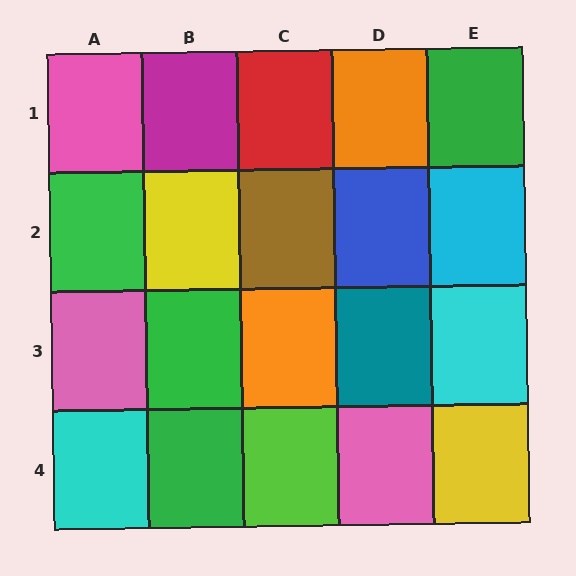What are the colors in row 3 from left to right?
Pink, green, orange, teal, cyan.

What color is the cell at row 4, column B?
Green.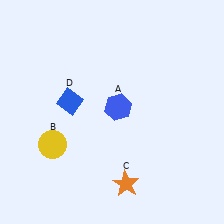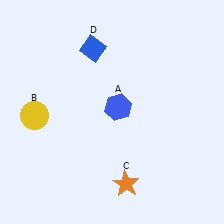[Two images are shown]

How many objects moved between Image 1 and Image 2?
2 objects moved between the two images.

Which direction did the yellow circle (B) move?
The yellow circle (B) moved up.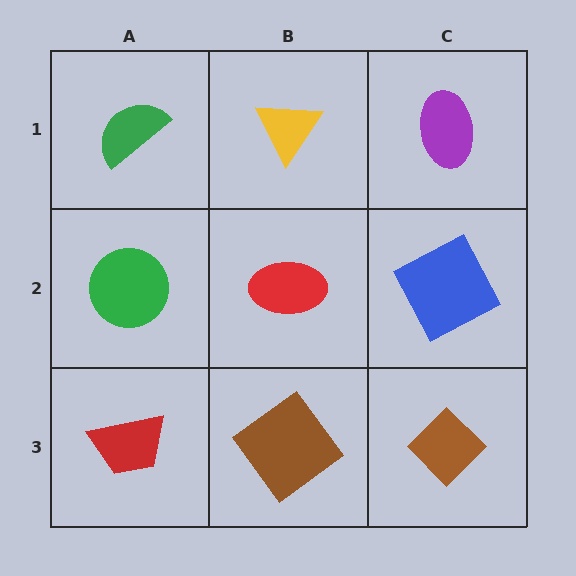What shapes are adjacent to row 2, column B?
A yellow triangle (row 1, column B), a brown diamond (row 3, column B), a green circle (row 2, column A), a blue square (row 2, column C).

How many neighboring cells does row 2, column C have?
3.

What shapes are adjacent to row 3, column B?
A red ellipse (row 2, column B), a red trapezoid (row 3, column A), a brown diamond (row 3, column C).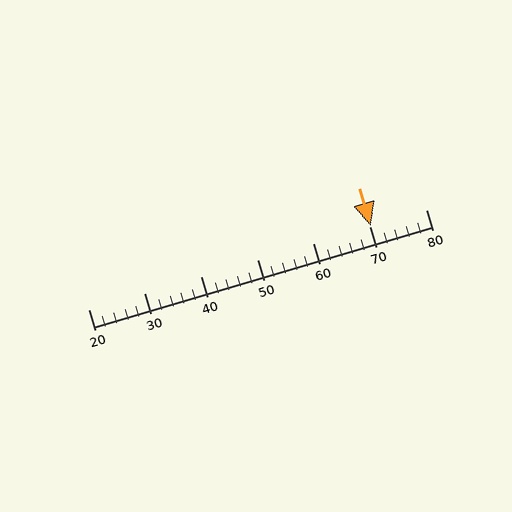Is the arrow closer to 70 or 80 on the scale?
The arrow is closer to 70.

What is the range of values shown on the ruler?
The ruler shows values from 20 to 80.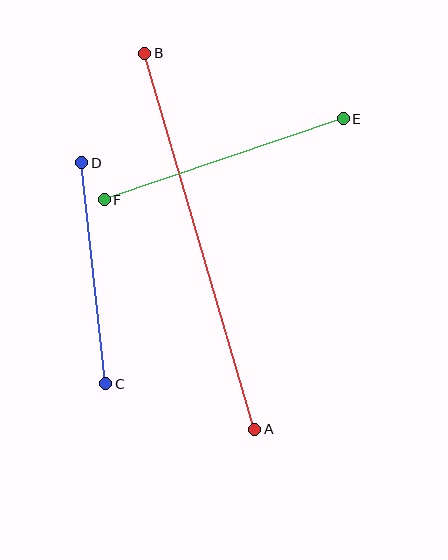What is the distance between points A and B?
The distance is approximately 392 pixels.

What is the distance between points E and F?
The distance is approximately 253 pixels.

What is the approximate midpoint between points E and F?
The midpoint is at approximately (224, 159) pixels.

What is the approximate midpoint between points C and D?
The midpoint is at approximately (94, 273) pixels.